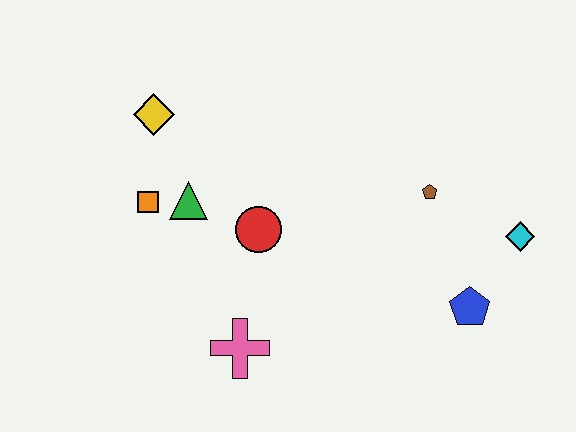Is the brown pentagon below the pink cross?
No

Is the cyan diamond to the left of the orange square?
No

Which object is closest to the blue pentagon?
The cyan diamond is closest to the blue pentagon.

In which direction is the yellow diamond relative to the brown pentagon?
The yellow diamond is to the left of the brown pentagon.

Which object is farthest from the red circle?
The cyan diamond is farthest from the red circle.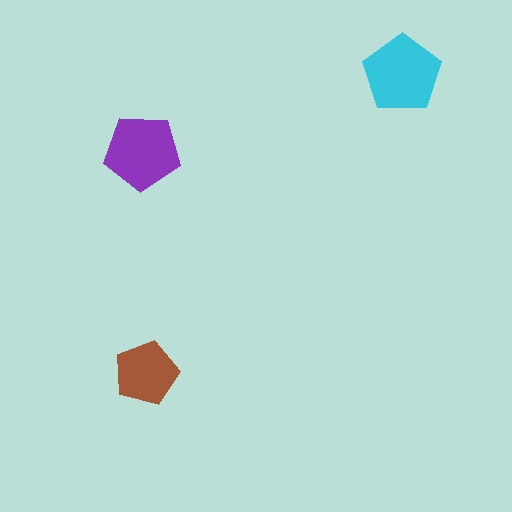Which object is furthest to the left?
The purple pentagon is leftmost.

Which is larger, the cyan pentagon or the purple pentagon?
The cyan one.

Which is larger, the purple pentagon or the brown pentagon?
The purple one.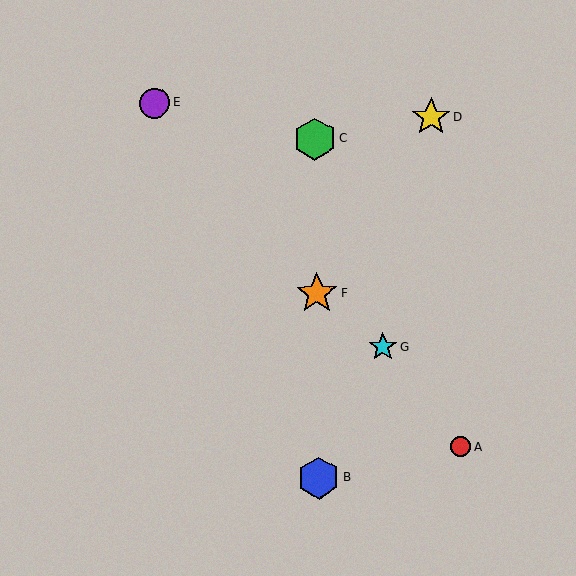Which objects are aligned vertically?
Objects B, C, F are aligned vertically.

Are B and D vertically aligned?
No, B is at x≈319 and D is at x≈431.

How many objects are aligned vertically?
3 objects (B, C, F) are aligned vertically.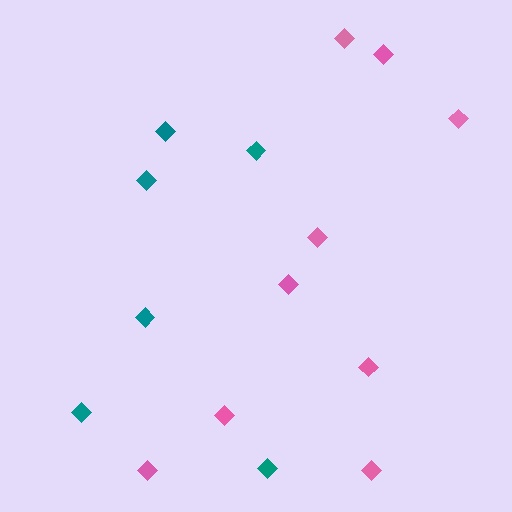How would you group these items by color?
There are 2 groups: one group of pink diamonds (9) and one group of teal diamonds (6).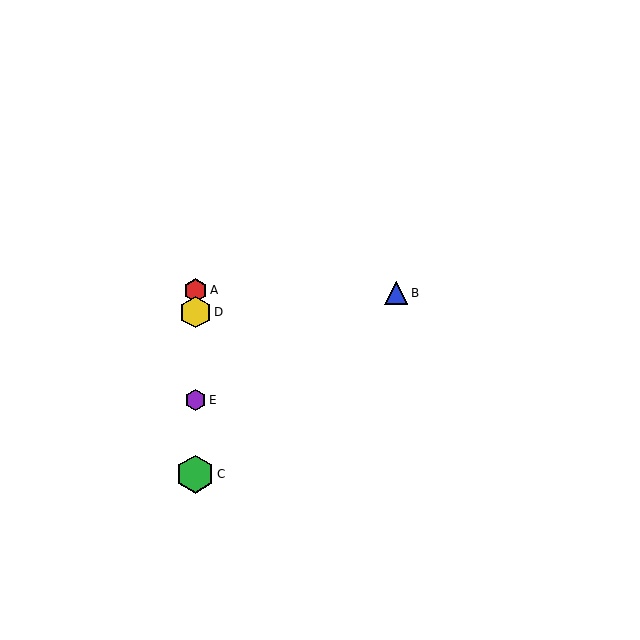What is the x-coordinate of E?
Object E is at x≈195.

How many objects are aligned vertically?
4 objects (A, C, D, E) are aligned vertically.